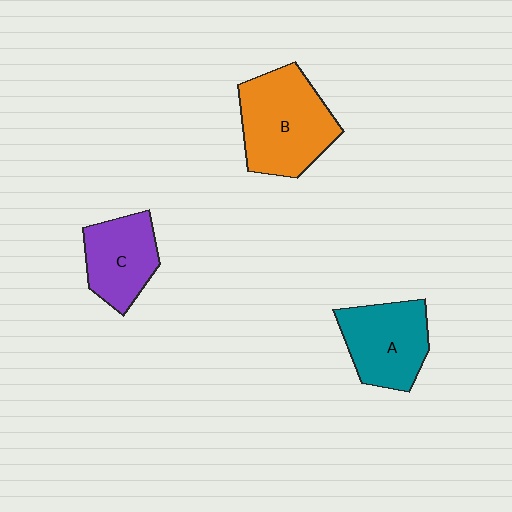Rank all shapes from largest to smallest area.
From largest to smallest: B (orange), A (teal), C (purple).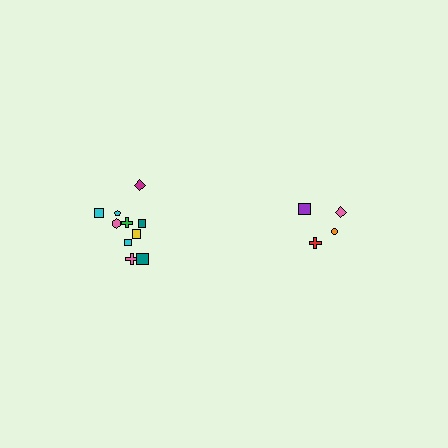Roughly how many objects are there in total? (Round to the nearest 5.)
Roughly 15 objects in total.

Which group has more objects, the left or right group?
The left group.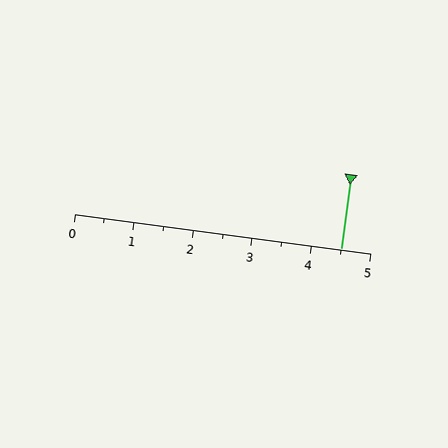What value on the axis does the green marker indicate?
The marker indicates approximately 4.5.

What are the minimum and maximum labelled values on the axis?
The axis runs from 0 to 5.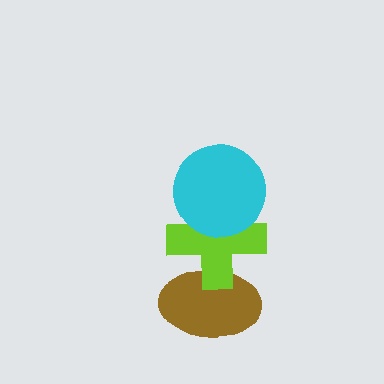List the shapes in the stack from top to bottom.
From top to bottom: the cyan circle, the lime cross, the brown ellipse.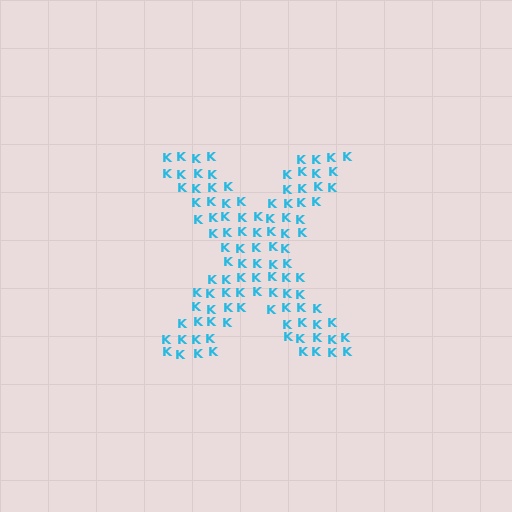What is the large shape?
The large shape is the letter X.